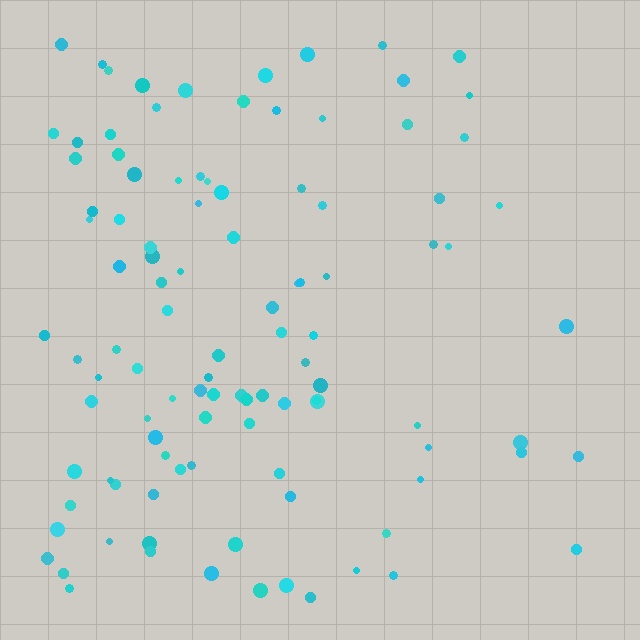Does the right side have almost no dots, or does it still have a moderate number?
Still a moderate number, just noticeably fewer than the left.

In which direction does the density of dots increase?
From right to left, with the left side densest.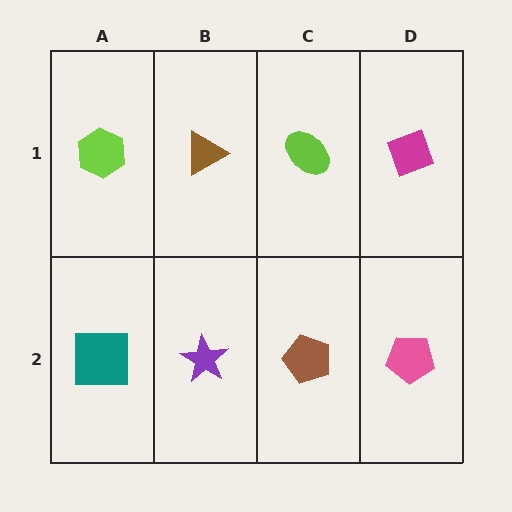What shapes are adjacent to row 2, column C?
A lime ellipse (row 1, column C), a purple star (row 2, column B), a pink pentagon (row 2, column D).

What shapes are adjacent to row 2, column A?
A lime hexagon (row 1, column A), a purple star (row 2, column B).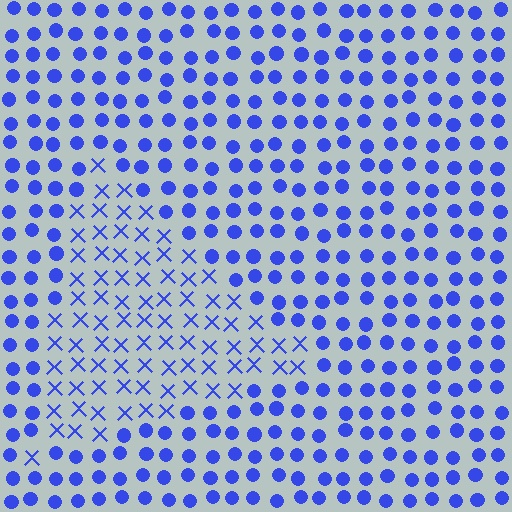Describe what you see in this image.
The image is filled with small blue elements arranged in a uniform grid. A triangle-shaped region contains X marks, while the surrounding area contains circles. The boundary is defined purely by the change in element shape.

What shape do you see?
I see a triangle.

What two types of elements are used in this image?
The image uses X marks inside the triangle region and circles outside it.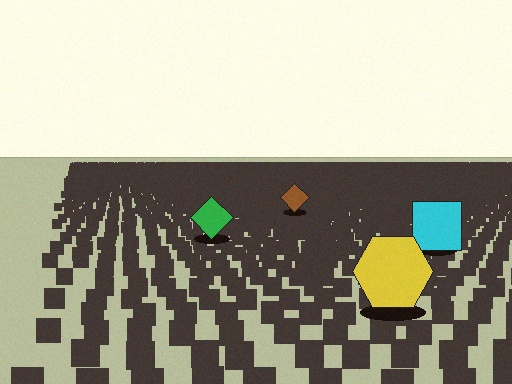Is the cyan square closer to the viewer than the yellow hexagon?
No. The yellow hexagon is closer — you can tell from the texture gradient: the ground texture is coarser near it.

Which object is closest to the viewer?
The yellow hexagon is closest. The texture marks near it are larger and more spread out.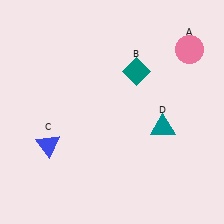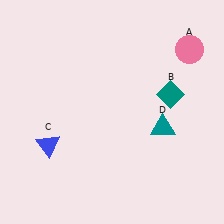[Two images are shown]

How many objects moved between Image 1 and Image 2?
1 object moved between the two images.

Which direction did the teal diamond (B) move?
The teal diamond (B) moved right.